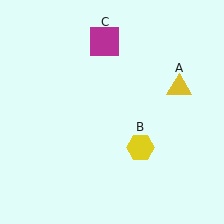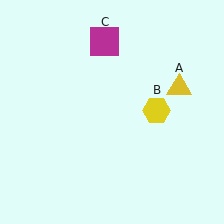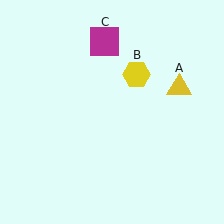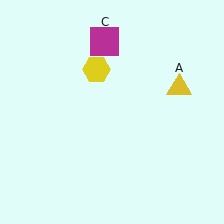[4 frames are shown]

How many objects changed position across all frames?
1 object changed position: yellow hexagon (object B).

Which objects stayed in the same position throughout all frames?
Yellow triangle (object A) and magenta square (object C) remained stationary.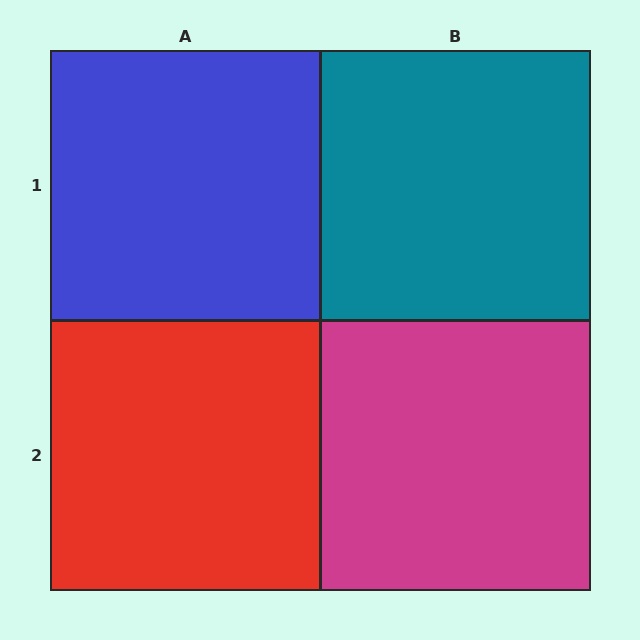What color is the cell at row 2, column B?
Magenta.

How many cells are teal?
1 cell is teal.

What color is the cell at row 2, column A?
Red.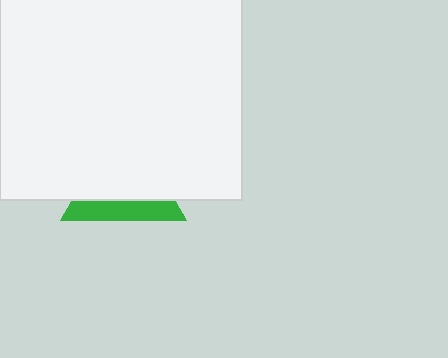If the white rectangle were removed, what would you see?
You would see the complete green triangle.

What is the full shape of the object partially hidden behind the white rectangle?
The partially hidden object is a green triangle.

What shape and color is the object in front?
The object in front is a white rectangle.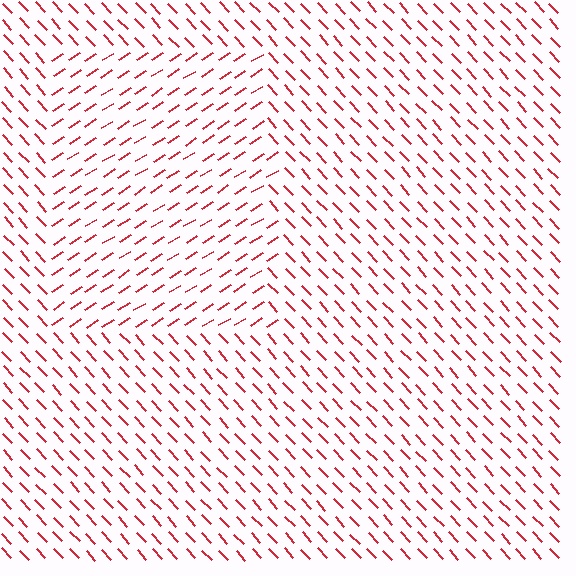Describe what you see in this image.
The image is filled with small red line segments. A rectangle region in the image has lines oriented differently from the surrounding lines, creating a visible texture boundary.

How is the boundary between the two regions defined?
The boundary is defined purely by a change in line orientation (approximately 80 degrees difference). All lines are the same color and thickness.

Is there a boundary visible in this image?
Yes, there is a texture boundary formed by a change in line orientation.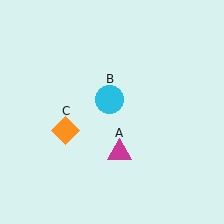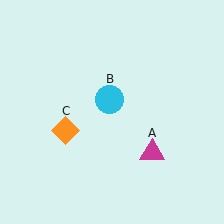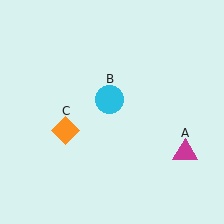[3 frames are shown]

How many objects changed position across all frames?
1 object changed position: magenta triangle (object A).